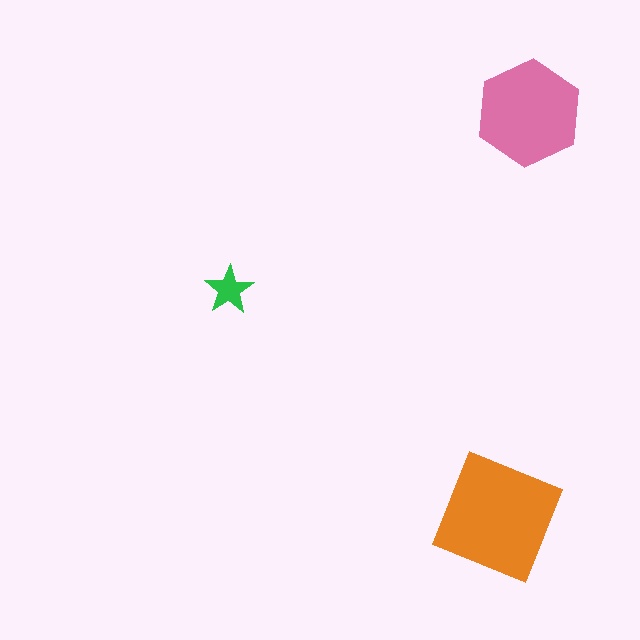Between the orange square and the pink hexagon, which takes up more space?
The orange square.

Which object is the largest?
The orange square.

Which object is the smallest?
The green star.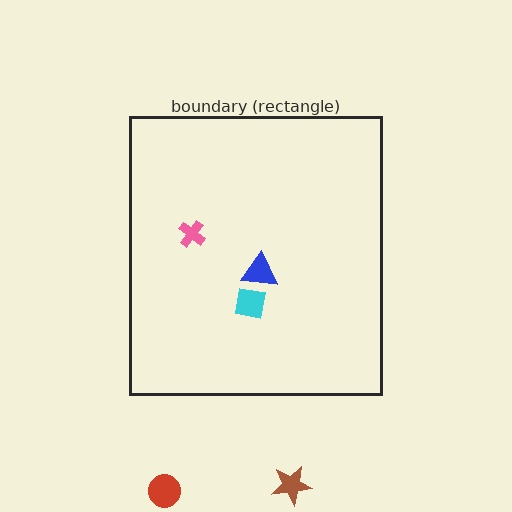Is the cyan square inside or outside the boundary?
Inside.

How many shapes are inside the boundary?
3 inside, 2 outside.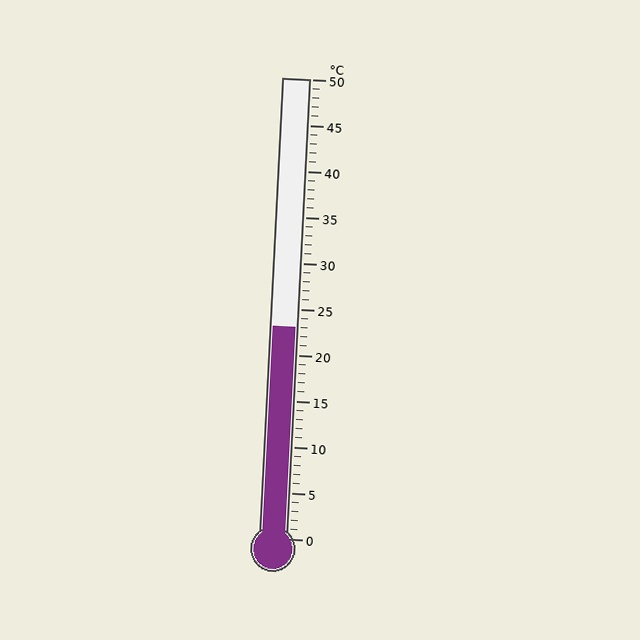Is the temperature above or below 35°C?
The temperature is below 35°C.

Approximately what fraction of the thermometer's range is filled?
The thermometer is filled to approximately 45% of its range.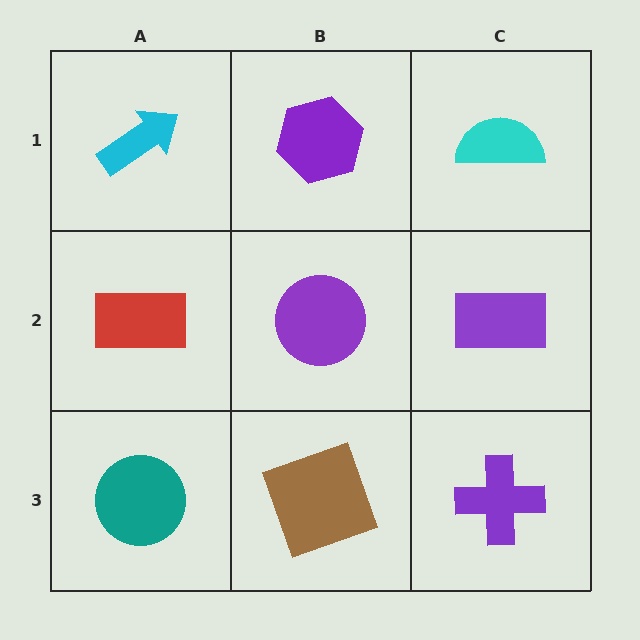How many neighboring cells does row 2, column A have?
3.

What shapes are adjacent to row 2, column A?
A cyan arrow (row 1, column A), a teal circle (row 3, column A), a purple circle (row 2, column B).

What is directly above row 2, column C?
A cyan semicircle.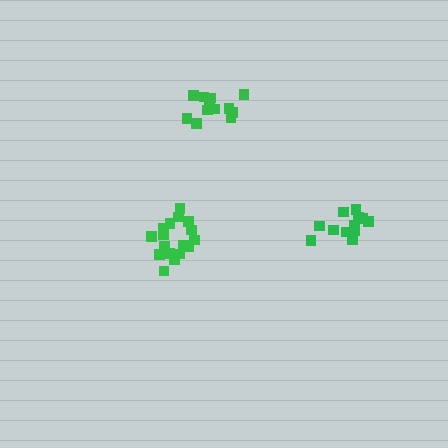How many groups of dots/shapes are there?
There are 3 groups.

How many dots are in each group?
Group 1: 18 dots, Group 2: 12 dots, Group 3: 12 dots (42 total).